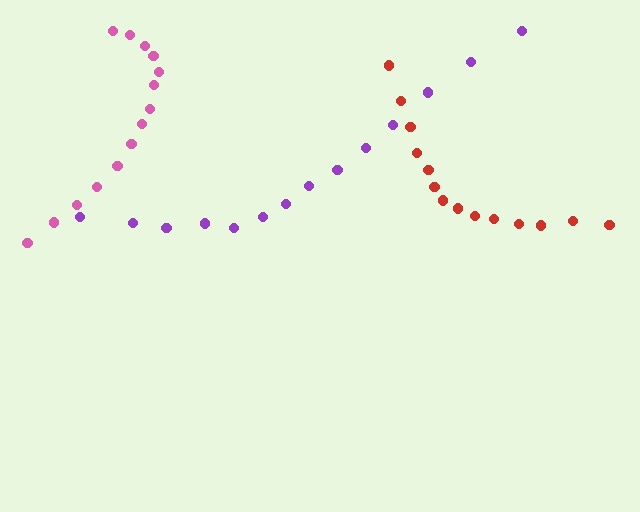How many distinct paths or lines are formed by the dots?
There are 3 distinct paths.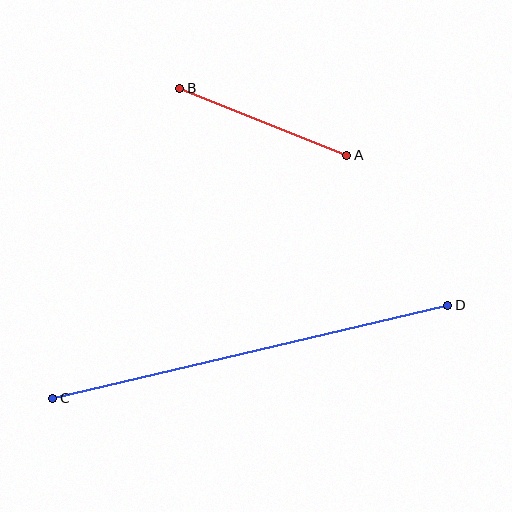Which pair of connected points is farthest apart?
Points C and D are farthest apart.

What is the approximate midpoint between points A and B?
The midpoint is at approximately (263, 122) pixels.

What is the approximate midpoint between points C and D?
The midpoint is at approximately (250, 352) pixels.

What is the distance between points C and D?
The distance is approximately 406 pixels.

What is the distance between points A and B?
The distance is approximately 180 pixels.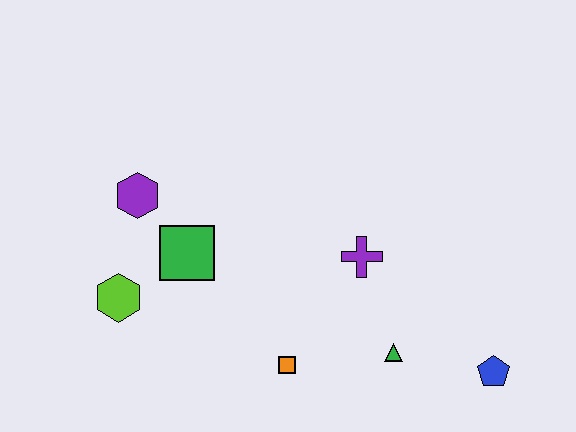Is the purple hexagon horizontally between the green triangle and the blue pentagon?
No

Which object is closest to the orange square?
The green triangle is closest to the orange square.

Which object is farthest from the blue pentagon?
The purple hexagon is farthest from the blue pentagon.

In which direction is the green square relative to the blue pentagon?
The green square is to the left of the blue pentagon.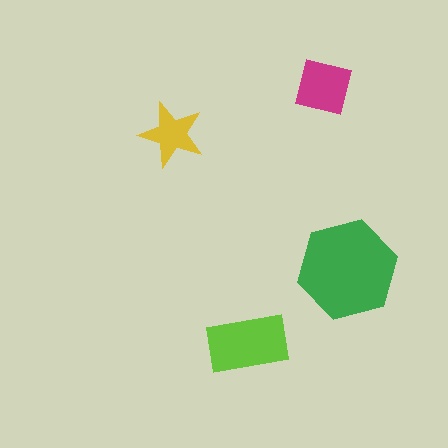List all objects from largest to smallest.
The green hexagon, the lime rectangle, the magenta square, the yellow star.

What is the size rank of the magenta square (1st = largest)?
3rd.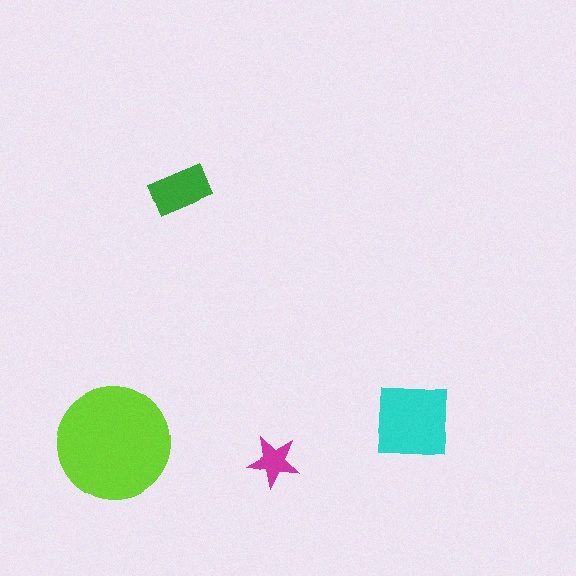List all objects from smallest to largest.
The magenta star, the green rectangle, the cyan square, the lime circle.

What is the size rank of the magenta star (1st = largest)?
4th.